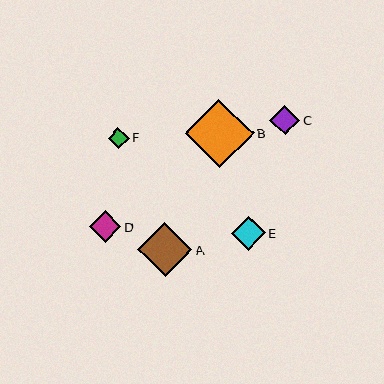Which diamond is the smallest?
Diamond F is the smallest with a size of approximately 20 pixels.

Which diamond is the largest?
Diamond B is the largest with a size of approximately 69 pixels.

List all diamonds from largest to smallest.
From largest to smallest: B, A, E, D, C, F.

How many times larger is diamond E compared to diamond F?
Diamond E is approximately 1.6 times the size of diamond F.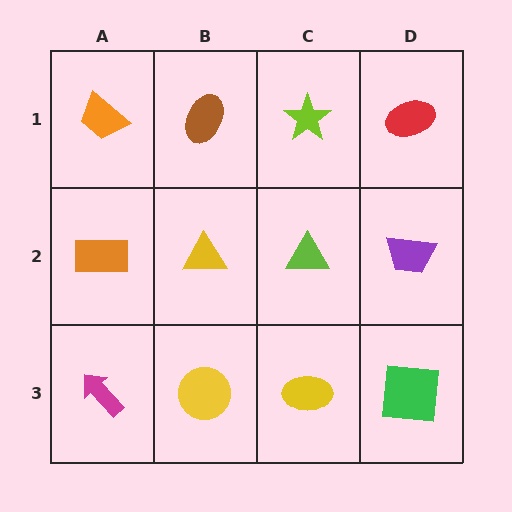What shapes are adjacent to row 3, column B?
A yellow triangle (row 2, column B), a magenta arrow (row 3, column A), a yellow ellipse (row 3, column C).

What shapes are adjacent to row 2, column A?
An orange trapezoid (row 1, column A), a magenta arrow (row 3, column A), a yellow triangle (row 2, column B).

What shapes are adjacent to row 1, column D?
A purple trapezoid (row 2, column D), a lime star (row 1, column C).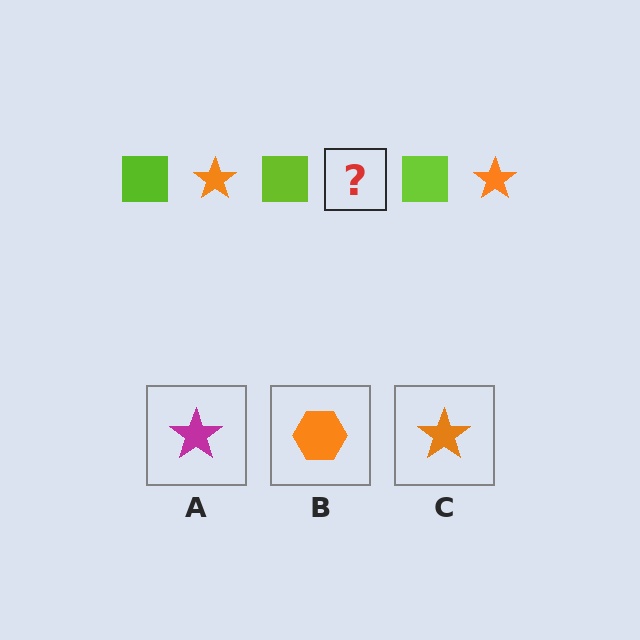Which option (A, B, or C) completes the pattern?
C.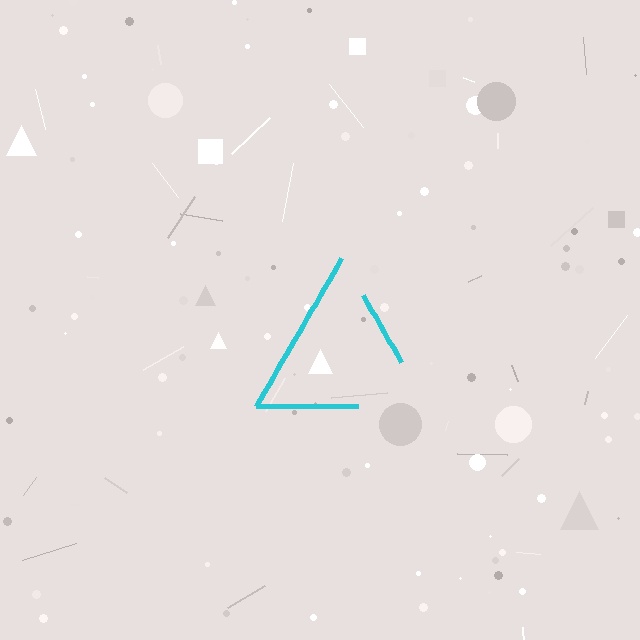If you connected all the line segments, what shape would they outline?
They would outline a triangle.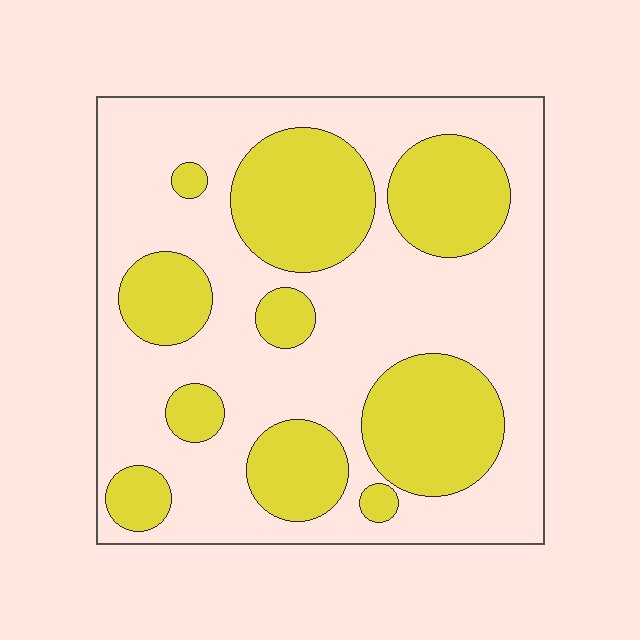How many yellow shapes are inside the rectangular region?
10.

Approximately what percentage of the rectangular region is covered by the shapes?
Approximately 35%.